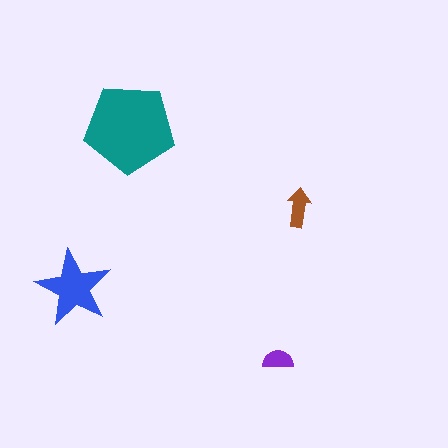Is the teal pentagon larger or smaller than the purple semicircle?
Larger.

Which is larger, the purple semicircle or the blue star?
The blue star.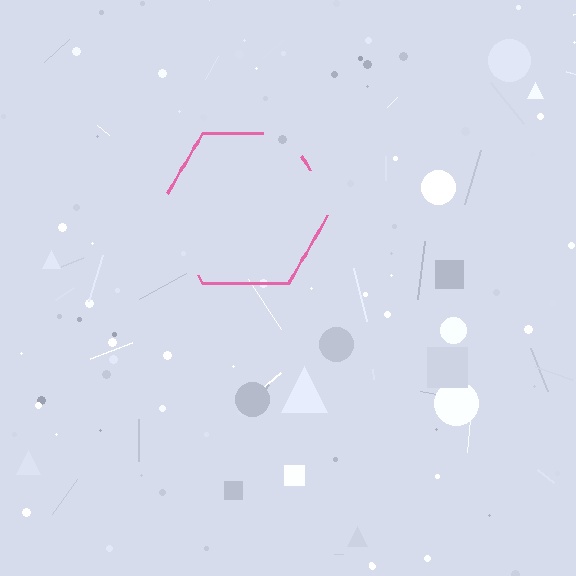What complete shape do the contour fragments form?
The contour fragments form a hexagon.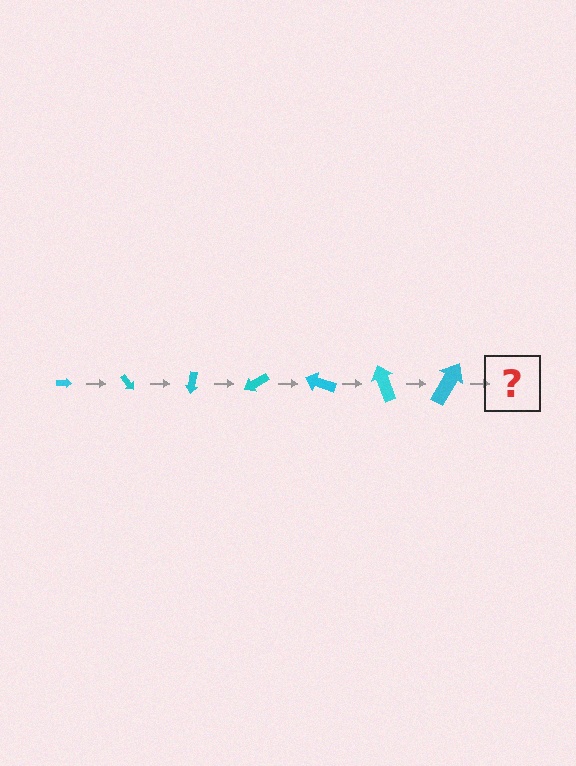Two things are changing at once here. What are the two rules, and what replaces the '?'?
The two rules are that the arrow grows larger each step and it rotates 50 degrees each step. The '?' should be an arrow, larger than the previous one and rotated 350 degrees from the start.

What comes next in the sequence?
The next element should be an arrow, larger than the previous one and rotated 350 degrees from the start.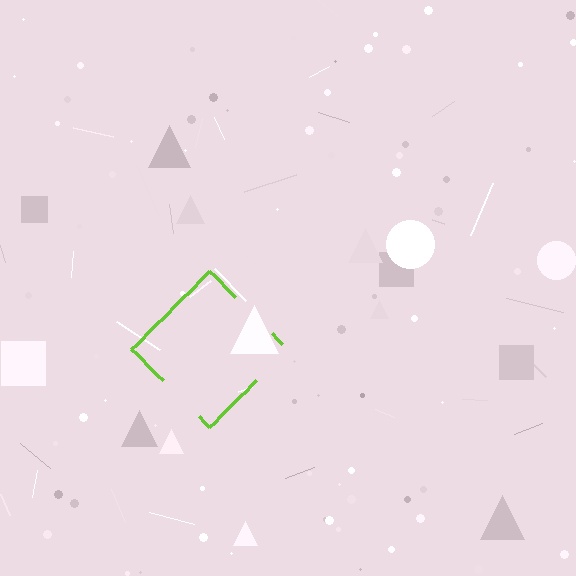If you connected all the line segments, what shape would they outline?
They would outline a diamond.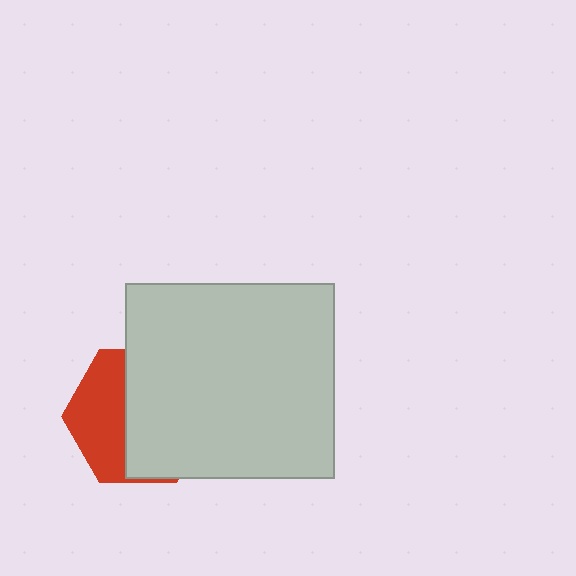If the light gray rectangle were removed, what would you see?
You would see the complete red hexagon.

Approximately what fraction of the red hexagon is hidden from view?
Roughly 59% of the red hexagon is hidden behind the light gray rectangle.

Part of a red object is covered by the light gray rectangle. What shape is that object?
It is a hexagon.